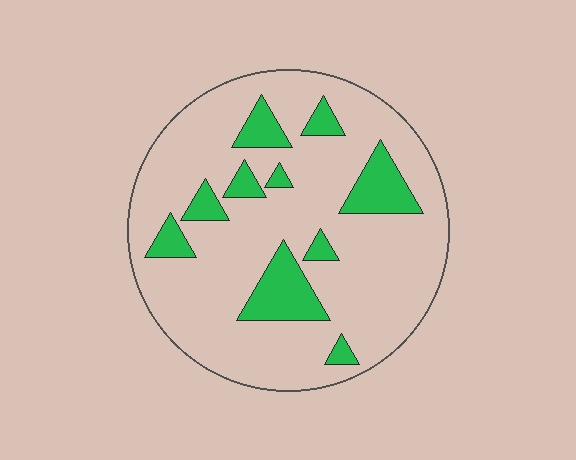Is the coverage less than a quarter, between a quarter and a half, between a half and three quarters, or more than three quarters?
Less than a quarter.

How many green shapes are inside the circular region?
10.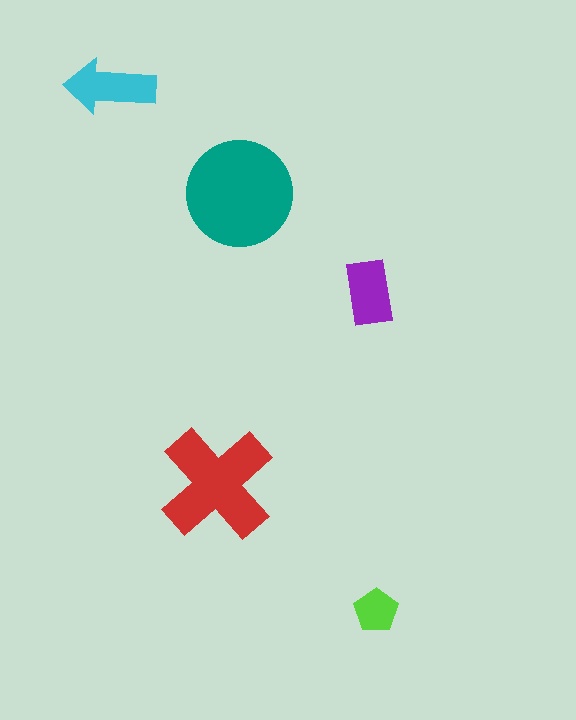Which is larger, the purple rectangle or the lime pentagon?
The purple rectangle.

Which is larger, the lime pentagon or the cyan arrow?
The cyan arrow.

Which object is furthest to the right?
The lime pentagon is rightmost.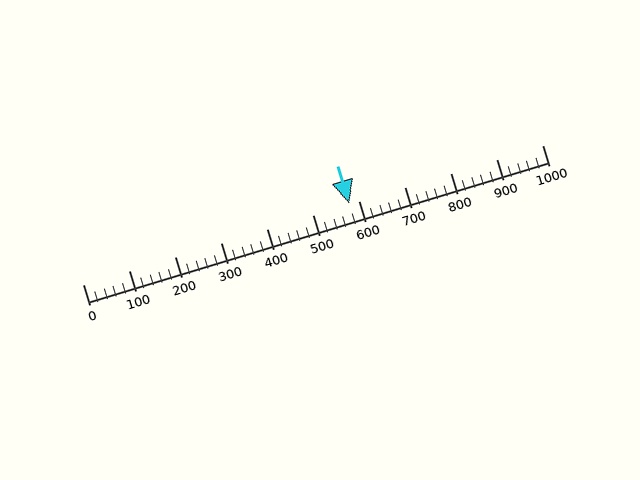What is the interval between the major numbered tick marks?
The major tick marks are spaced 100 units apart.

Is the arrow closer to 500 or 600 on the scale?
The arrow is closer to 600.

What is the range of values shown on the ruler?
The ruler shows values from 0 to 1000.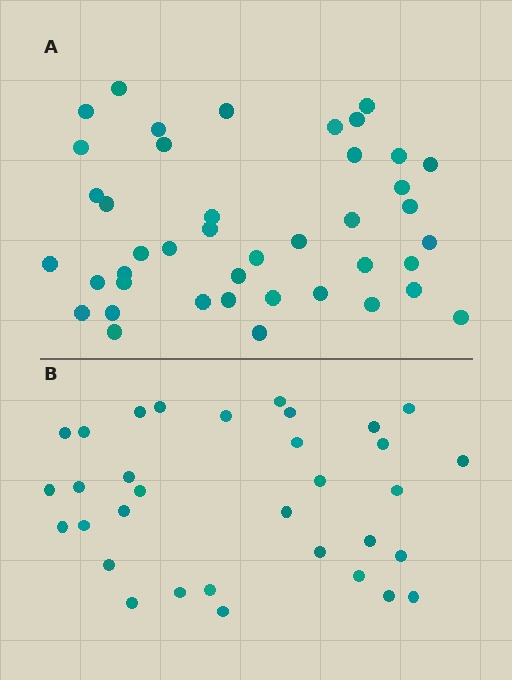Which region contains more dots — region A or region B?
Region A (the top region) has more dots.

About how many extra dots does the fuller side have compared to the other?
Region A has roughly 8 or so more dots than region B.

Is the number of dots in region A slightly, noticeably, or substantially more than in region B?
Region A has noticeably more, but not dramatically so. The ratio is roughly 1.3 to 1.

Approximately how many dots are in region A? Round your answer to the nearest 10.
About 40 dots. (The exact count is 42, which rounds to 40.)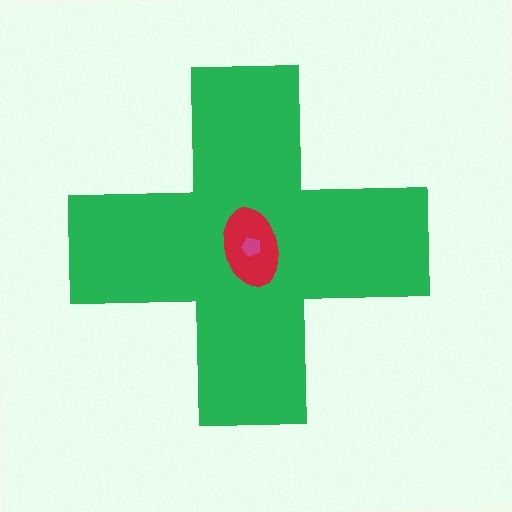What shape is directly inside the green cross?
The red ellipse.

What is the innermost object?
The magenta pentagon.